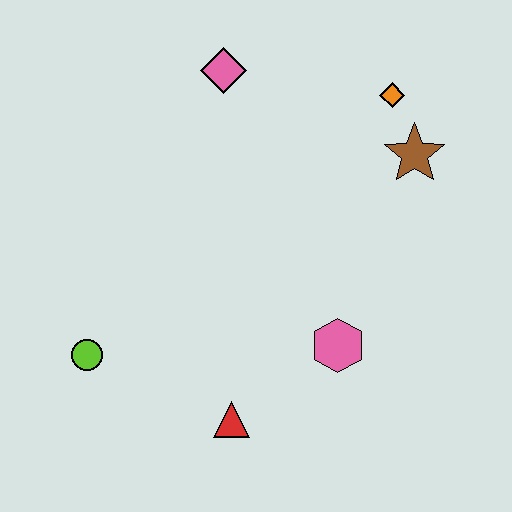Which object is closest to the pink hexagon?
The red triangle is closest to the pink hexagon.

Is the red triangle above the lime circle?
No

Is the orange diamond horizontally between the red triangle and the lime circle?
No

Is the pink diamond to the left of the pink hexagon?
Yes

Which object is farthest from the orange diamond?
The lime circle is farthest from the orange diamond.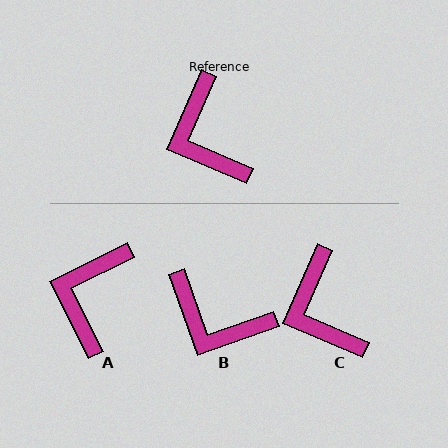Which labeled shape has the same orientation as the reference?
C.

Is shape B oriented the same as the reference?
No, it is off by about 43 degrees.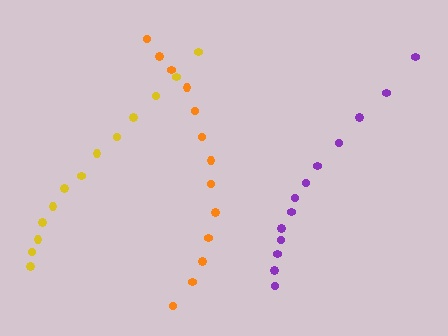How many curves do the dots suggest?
There are 3 distinct paths.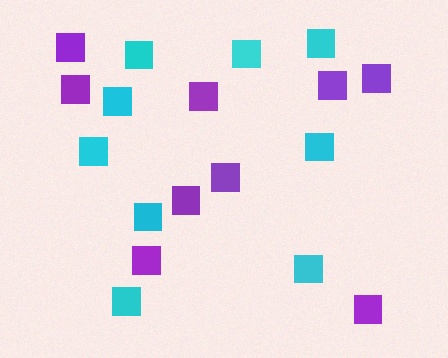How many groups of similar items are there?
There are 2 groups: one group of cyan squares (9) and one group of purple squares (9).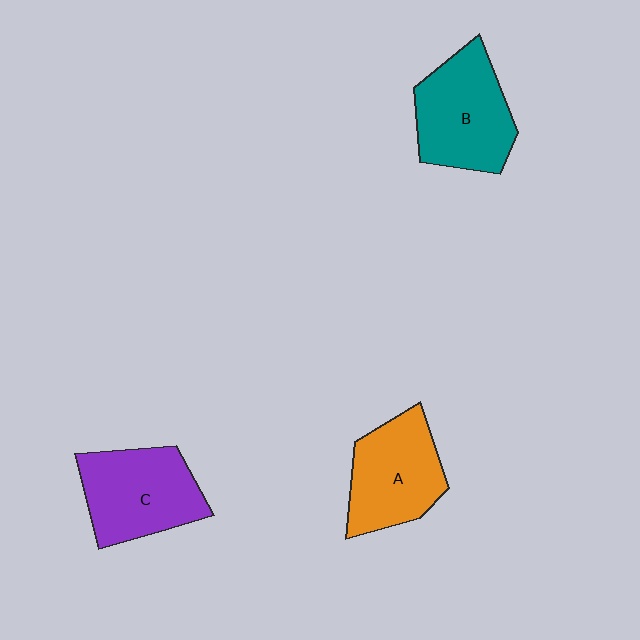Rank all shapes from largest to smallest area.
From largest to smallest: B (teal), C (purple), A (orange).